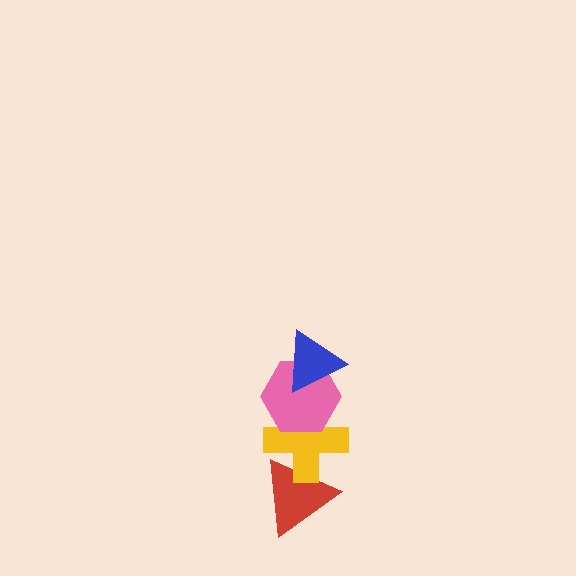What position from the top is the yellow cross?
The yellow cross is 3rd from the top.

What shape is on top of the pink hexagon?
The blue triangle is on top of the pink hexagon.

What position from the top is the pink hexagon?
The pink hexagon is 2nd from the top.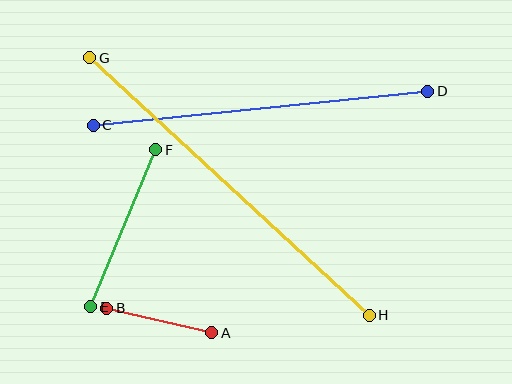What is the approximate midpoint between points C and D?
The midpoint is at approximately (260, 108) pixels.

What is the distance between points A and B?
The distance is approximately 108 pixels.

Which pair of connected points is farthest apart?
Points G and H are farthest apart.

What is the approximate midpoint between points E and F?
The midpoint is at approximately (123, 228) pixels.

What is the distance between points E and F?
The distance is approximately 170 pixels.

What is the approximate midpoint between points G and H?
The midpoint is at approximately (229, 187) pixels.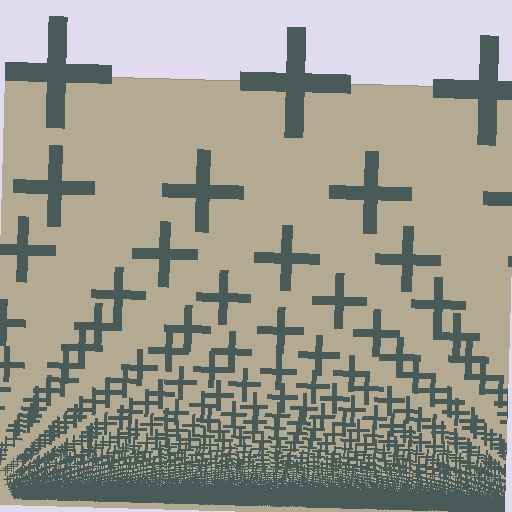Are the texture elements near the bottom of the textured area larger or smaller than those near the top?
Smaller. The gradient is inverted — elements near the bottom are smaller and denser.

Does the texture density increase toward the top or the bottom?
Density increases toward the bottom.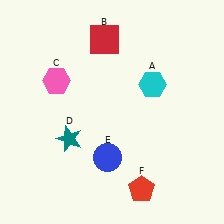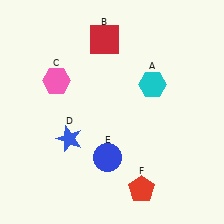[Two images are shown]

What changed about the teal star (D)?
In Image 1, D is teal. In Image 2, it changed to blue.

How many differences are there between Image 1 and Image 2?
There is 1 difference between the two images.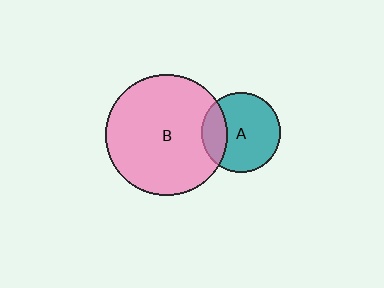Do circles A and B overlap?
Yes.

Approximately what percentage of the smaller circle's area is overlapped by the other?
Approximately 25%.